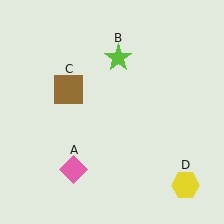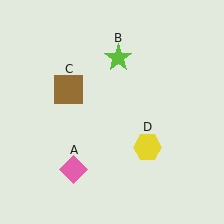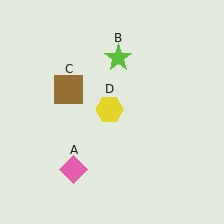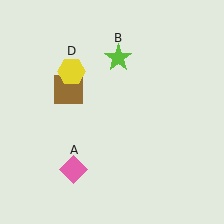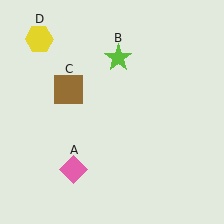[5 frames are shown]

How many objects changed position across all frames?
1 object changed position: yellow hexagon (object D).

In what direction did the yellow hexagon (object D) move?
The yellow hexagon (object D) moved up and to the left.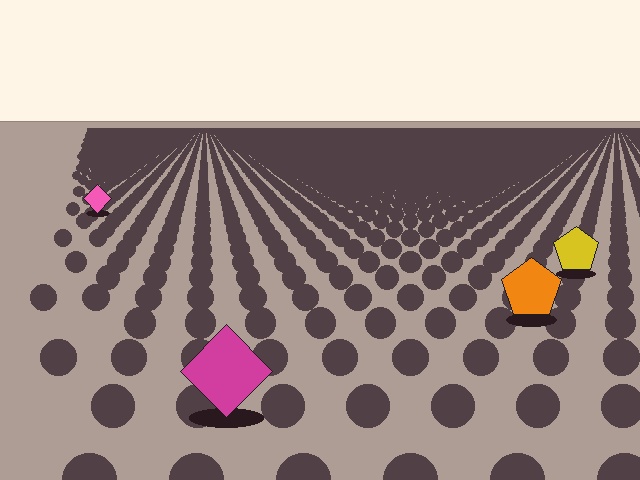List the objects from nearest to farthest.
From nearest to farthest: the magenta diamond, the orange pentagon, the yellow pentagon, the pink diamond.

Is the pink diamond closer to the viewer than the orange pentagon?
No. The orange pentagon is closer — you can tell from the texture gradient: the ground texture is coarser near it.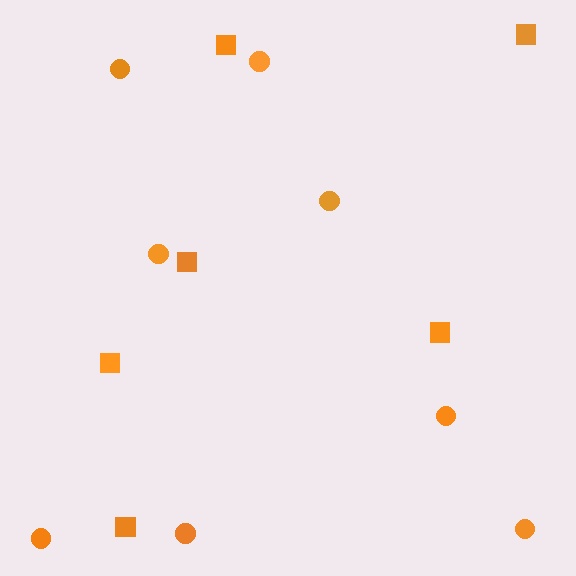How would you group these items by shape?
There are 2 groups: one group of circles (8) and one group of squares (6).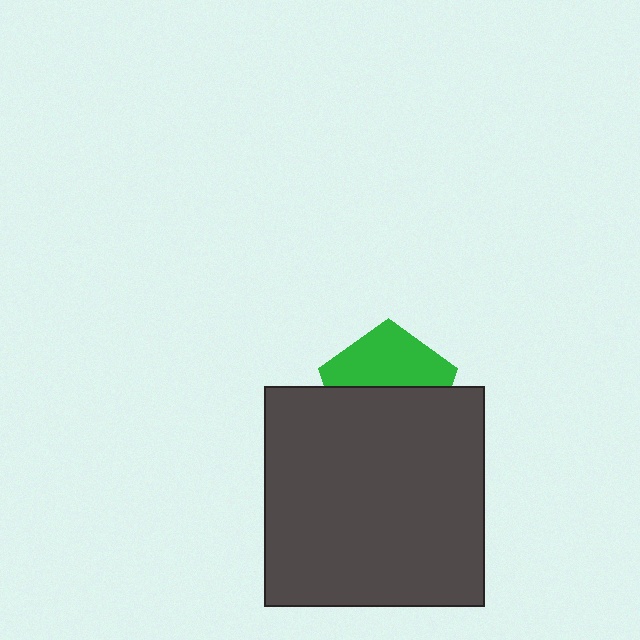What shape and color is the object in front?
The object in front is a dark gray square.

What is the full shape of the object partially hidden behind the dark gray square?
The partially hidden object is a green pentagon.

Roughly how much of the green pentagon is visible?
About half of it is visible (roughly 46%).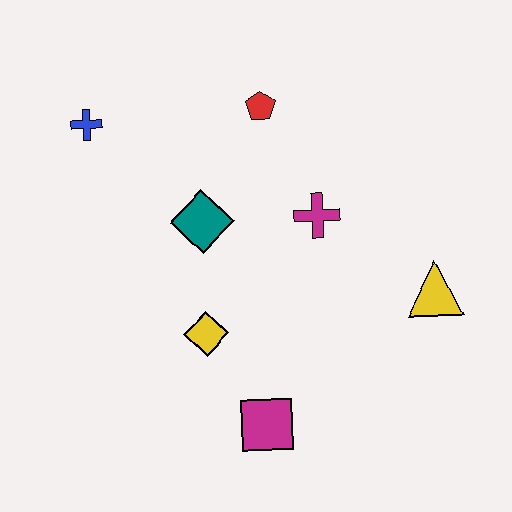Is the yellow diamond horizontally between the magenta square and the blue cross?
Yes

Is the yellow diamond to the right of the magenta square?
No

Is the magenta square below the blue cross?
Yes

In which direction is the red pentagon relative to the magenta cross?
The red pentagon is above the magenta cross.